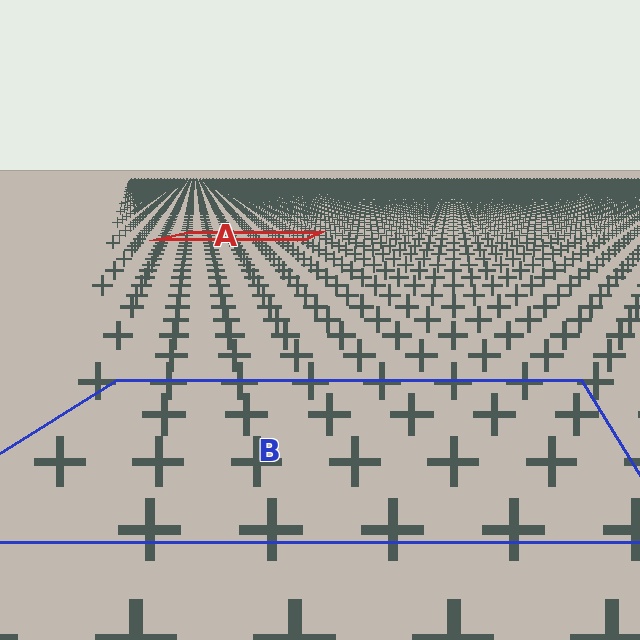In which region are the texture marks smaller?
The texture marks are smaller in region A, because it is farther away.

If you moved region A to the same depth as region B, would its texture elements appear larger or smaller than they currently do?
They would appear larger. At a closer depth, the same texture elements are projected at a bigger on-screen size.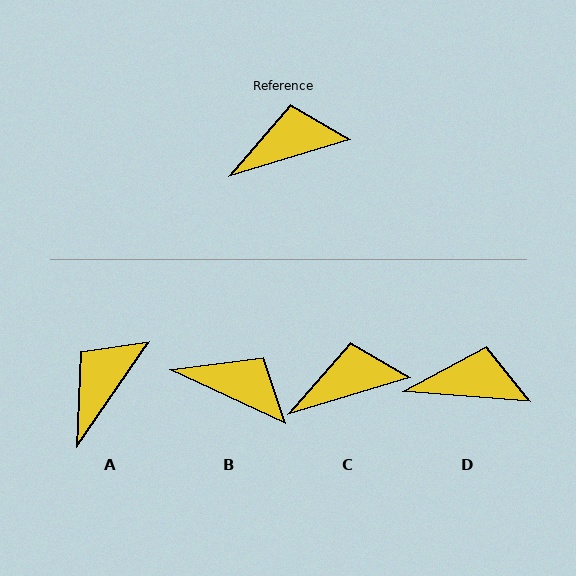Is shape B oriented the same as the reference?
No, it is off by about 42 degrees.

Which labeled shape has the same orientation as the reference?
C.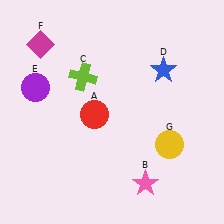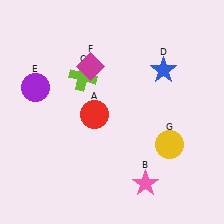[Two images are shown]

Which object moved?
The magenta diamond (F) moved right.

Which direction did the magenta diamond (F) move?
The magenta diamond (F) moved right.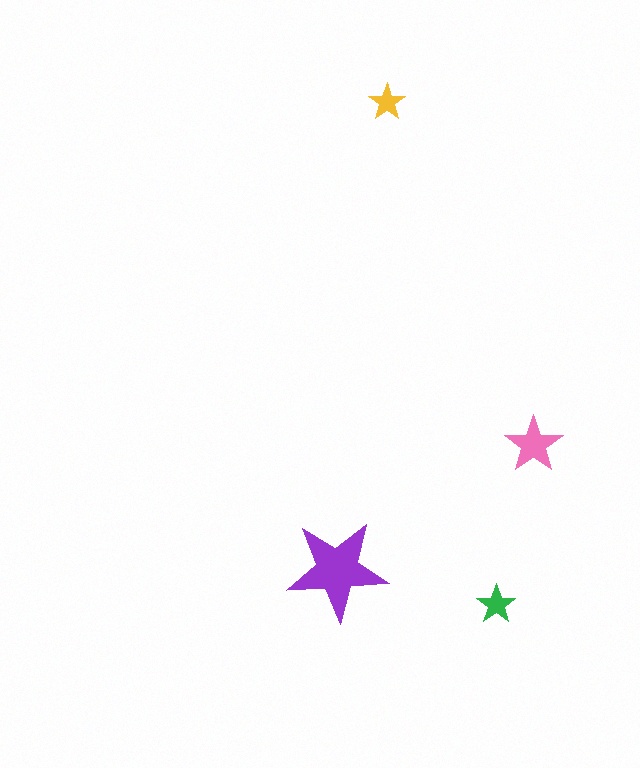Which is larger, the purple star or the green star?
The purple one.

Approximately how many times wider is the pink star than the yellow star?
About 1.5 times wider.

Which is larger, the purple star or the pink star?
The purple one.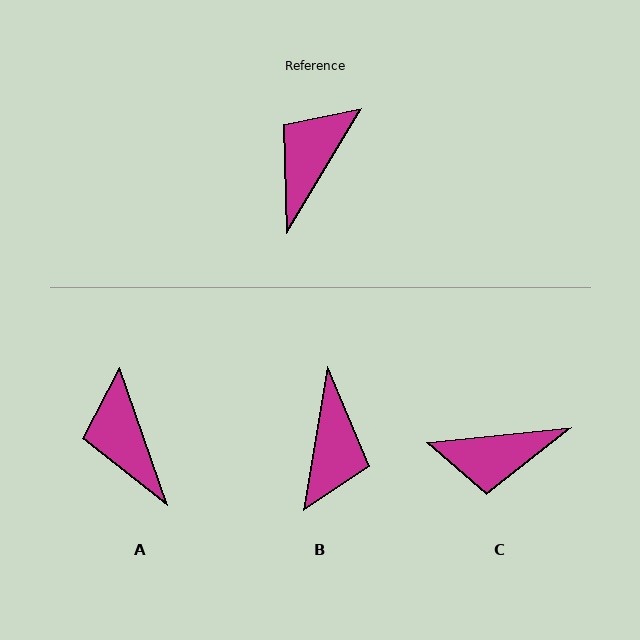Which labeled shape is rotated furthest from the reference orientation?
B, about 159 degrees away.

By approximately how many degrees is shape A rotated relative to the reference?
Approximately 50 degrees counter-clockwise.